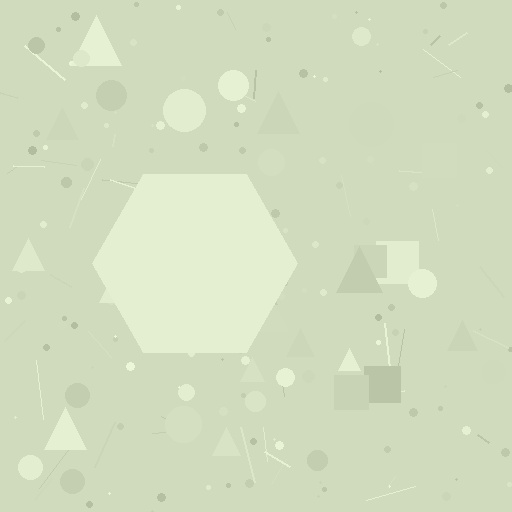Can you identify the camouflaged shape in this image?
The camouflaged shape is a hexagon.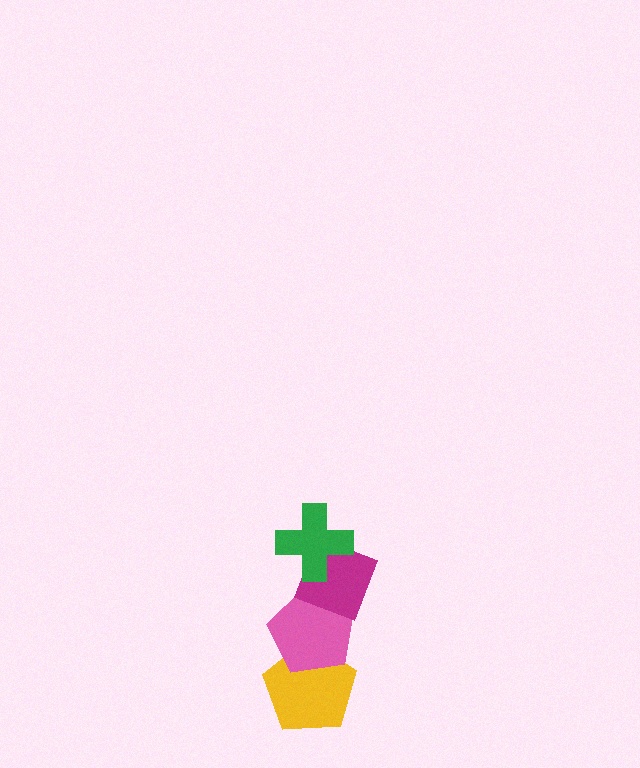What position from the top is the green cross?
The green cross is 1st from the top.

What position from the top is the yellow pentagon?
The yellow pentagon is 4th from the top.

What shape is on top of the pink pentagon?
The magenta diamond is on top of the pink pentagon.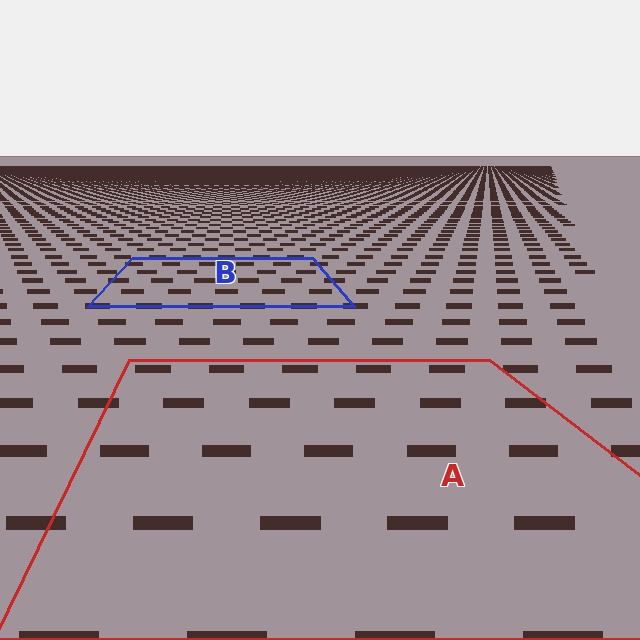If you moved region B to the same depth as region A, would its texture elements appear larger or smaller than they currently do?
They would appear larger. At a closer depth, the same texture elements are projected at a bigger on-screen size.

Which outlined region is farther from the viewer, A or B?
Region B is farther from the viewer — the texture elements inside it appear smaller and more densely packed.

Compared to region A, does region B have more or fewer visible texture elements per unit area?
Region B has more texture elements per unit area — they are packed more densely because it is farther away.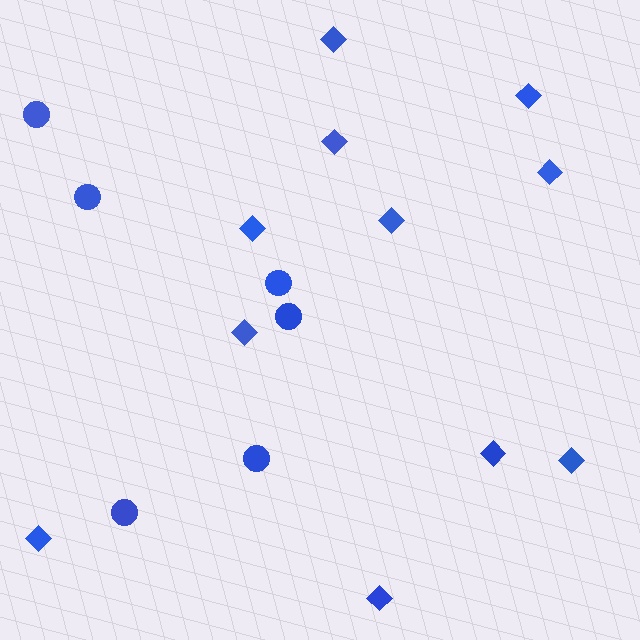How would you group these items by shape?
There are 2 groups: one group of diamonds (11) and one group of circles (6).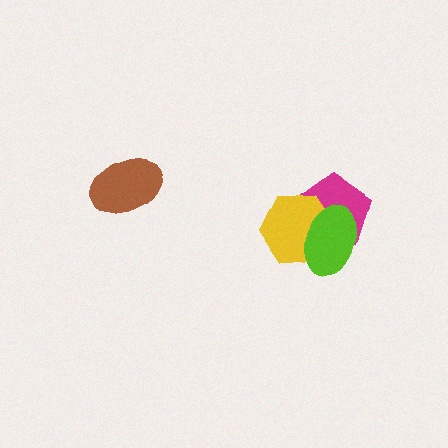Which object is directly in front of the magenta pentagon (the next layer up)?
The yellow hexagon is directly in front of the magenta pentagon.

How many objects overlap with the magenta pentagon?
2 objects overlap with the magenta pentagon.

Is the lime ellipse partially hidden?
No, no other shape covers it.